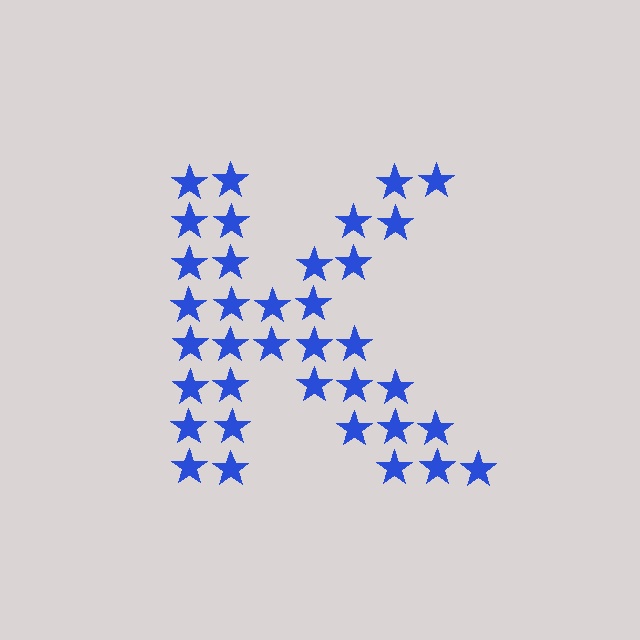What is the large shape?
The large shape is the letter K.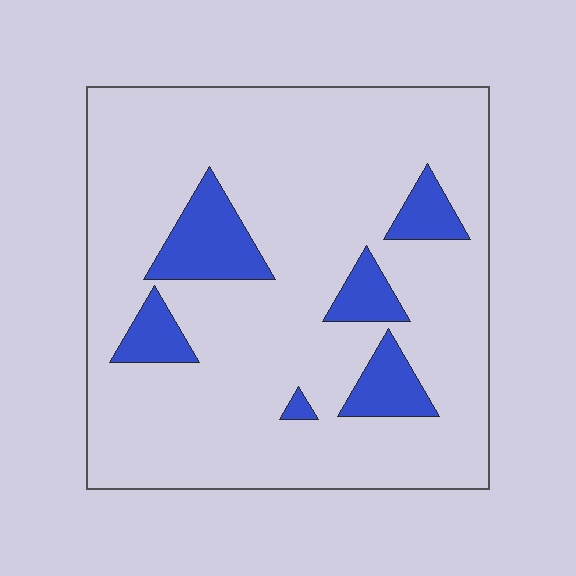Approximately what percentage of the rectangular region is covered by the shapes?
Approximately 15%.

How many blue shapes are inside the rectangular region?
6.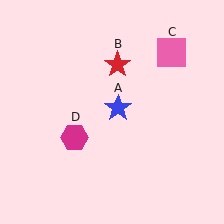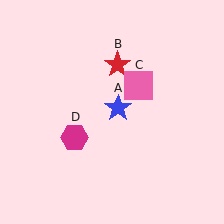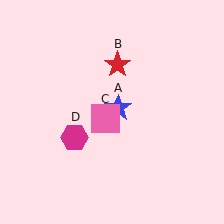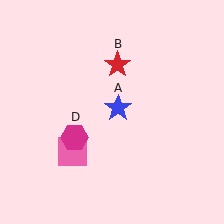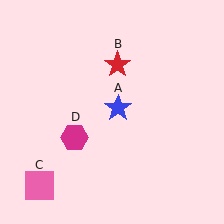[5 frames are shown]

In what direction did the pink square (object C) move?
The pink square (object C) moved down and to the left.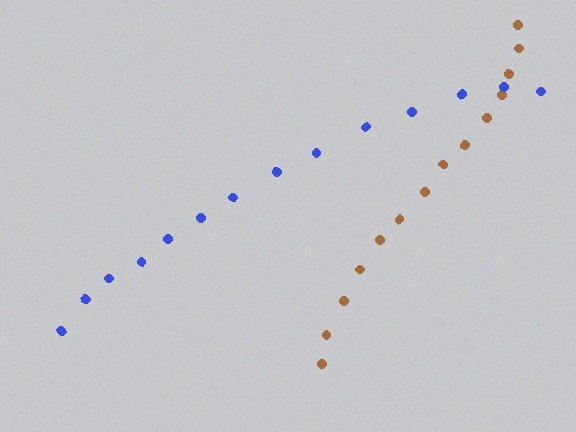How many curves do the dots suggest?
There are 2 distinct paths.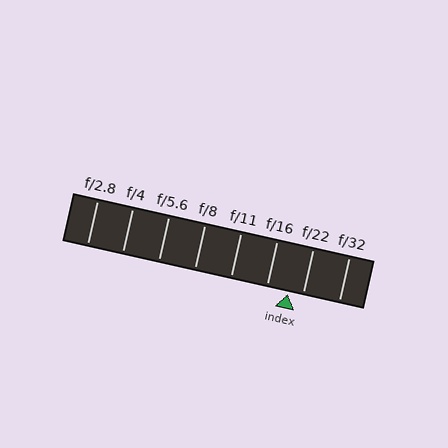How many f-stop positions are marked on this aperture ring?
There are 8 f-stop positions marked.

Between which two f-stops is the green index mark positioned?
The index mark is between f/16 and f/22.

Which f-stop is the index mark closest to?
The index mark is closest to f/22.